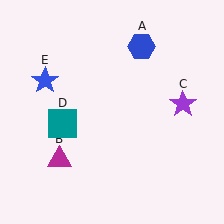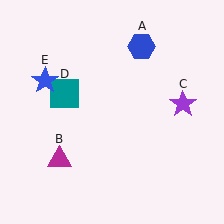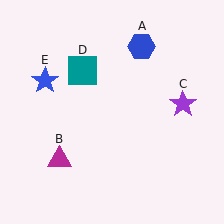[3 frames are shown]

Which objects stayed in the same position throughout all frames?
Blue hexagon (object A) and magenta triangle (object B) and purple star (object C) and blue star (object E) remained stationary.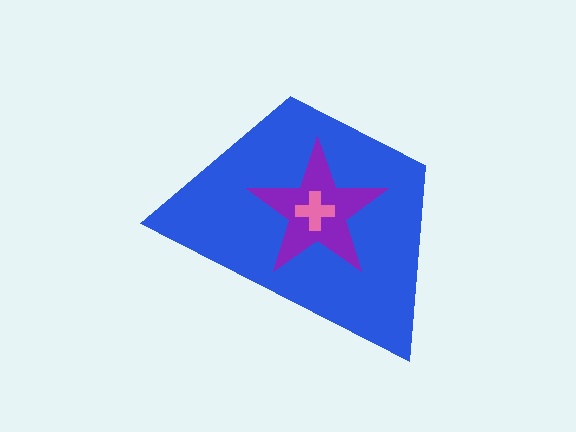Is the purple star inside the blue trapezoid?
Yes.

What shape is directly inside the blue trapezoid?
The purple star.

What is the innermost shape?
The pink cross.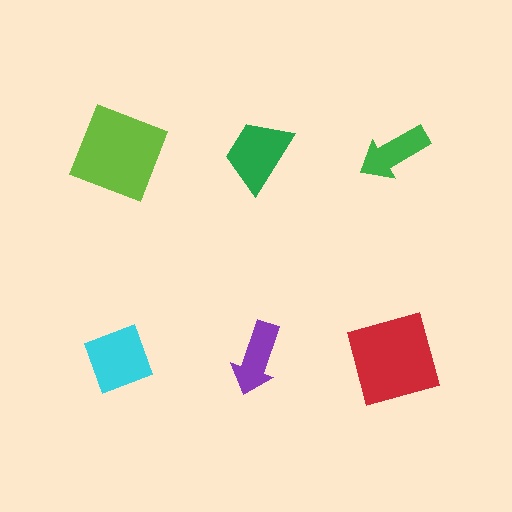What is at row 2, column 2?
A purple arrow.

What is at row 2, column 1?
A cyan diamond.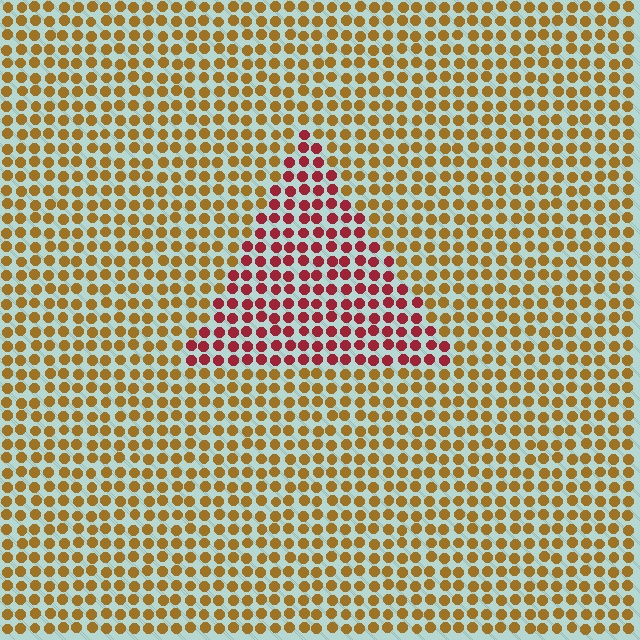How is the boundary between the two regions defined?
The boundary is defined purely by a slight shift in hue (about 48 degrees). Spacing, size, and orientation are identical on both sides.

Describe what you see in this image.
The image is filled with small brown elements in a uniform arrangement. A triangle-shaped region is visible where the elements are tinted to a slightly different hue, forming a subtle color boundary.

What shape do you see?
I see a triangle.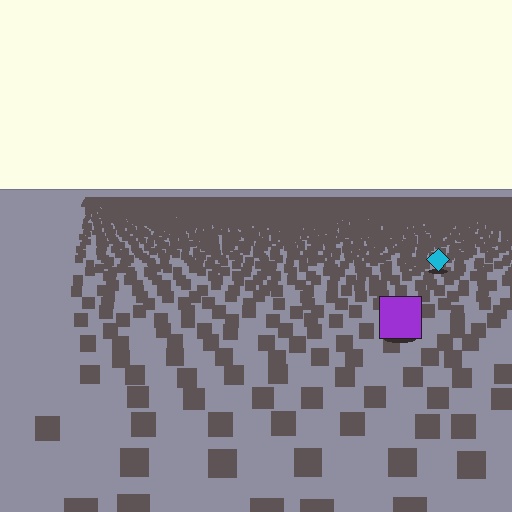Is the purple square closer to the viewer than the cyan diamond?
Yes. The purple square is closer — you can tell from the texture gradient: the ground texture is coarser near it.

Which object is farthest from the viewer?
The cyan diamond is farthest from the viewer. It appears smaller and the ground texture around it is denser.